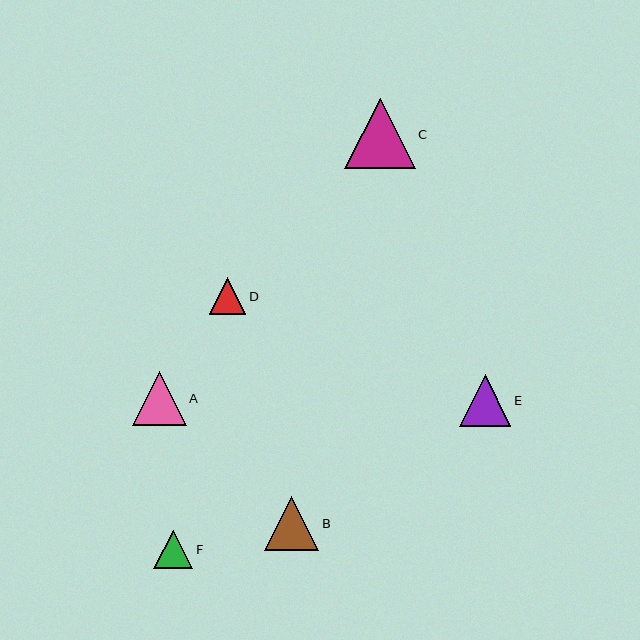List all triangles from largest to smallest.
From largest to smallest: C, B, A, E, F, D.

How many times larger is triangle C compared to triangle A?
Triangle C is approximately 1.3 times the size of triangle A.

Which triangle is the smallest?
Triangle D is the smallest with a size of approximately 37 pixels.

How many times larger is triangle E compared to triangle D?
Triangle E is approximately 1.4 times the size of triangle D.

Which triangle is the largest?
Triangle C is the largest with a size of approximately 70 pixels.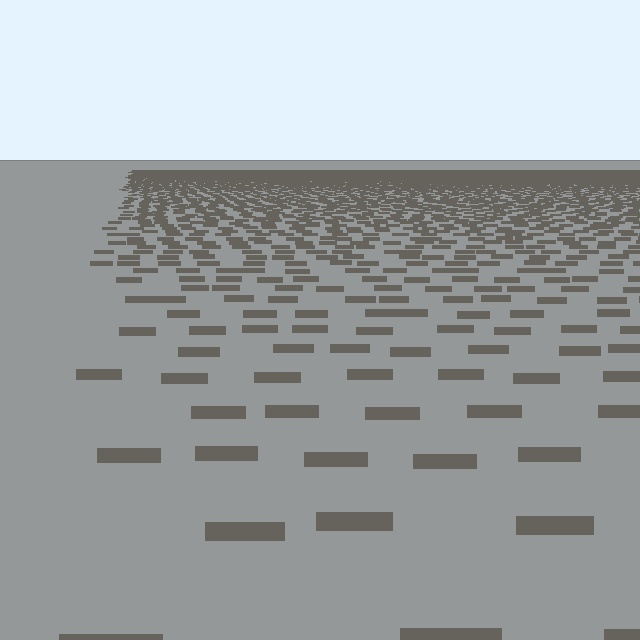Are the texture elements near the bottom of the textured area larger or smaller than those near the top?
Larger. Near the bottom, elements are closer to the viewer and appear at a bigger on-screen size.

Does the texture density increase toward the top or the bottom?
Density increases toward the top.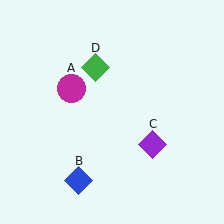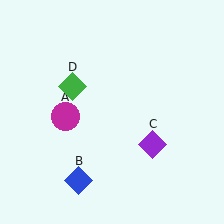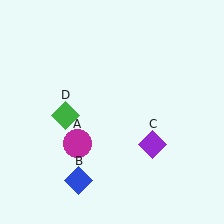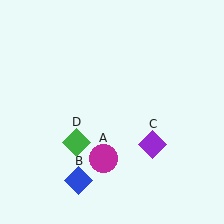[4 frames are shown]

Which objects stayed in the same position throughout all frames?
Blue diamond (object B) and purple diamond (object C) remained stationary.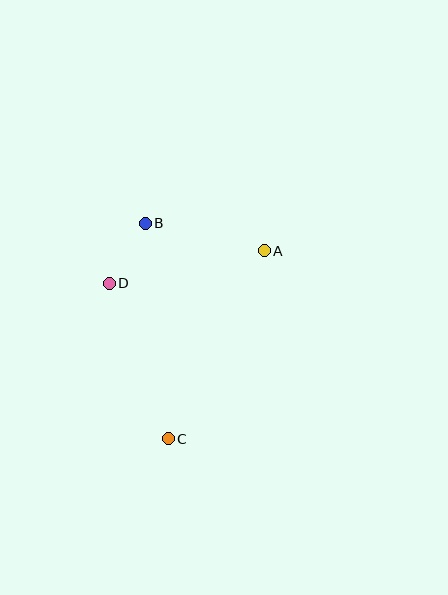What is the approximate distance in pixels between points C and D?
The distance between C and D is approximately 166 pixels.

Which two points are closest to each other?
Points B and D are closest to each other.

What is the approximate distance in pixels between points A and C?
The distance between A and C is approximately 211 pixels.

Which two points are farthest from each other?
Points B and C are farthest from each other.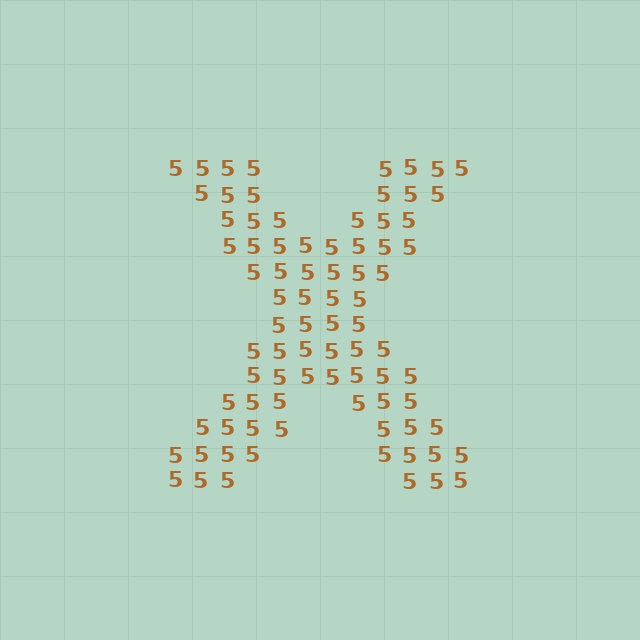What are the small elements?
The small elements are digit 5's.